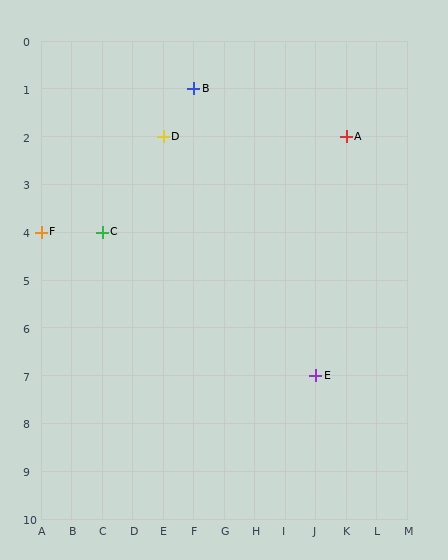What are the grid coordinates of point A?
Point A is at grid coordinates (K, 2).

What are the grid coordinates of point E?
Point E is at grid coordinates (J, 7).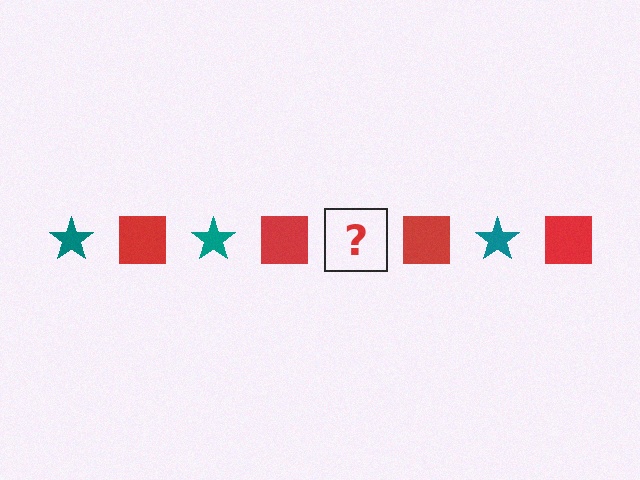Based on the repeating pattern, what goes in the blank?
The blank should be a teal star.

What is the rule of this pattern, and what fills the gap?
The rule is that the pattern alternates between teal star and red square. The gap should be filled with a teal star.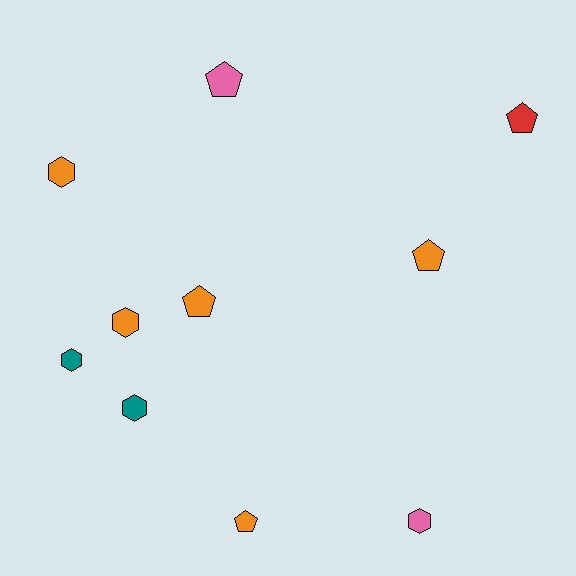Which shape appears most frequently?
Pentagon, with 5 objects.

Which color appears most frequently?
Orange, with 5 objects.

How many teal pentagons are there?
There are no teal pentagons.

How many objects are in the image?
There are 10 objects.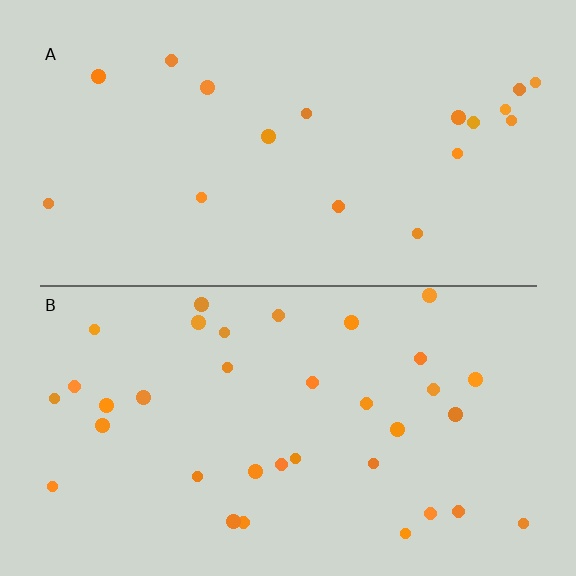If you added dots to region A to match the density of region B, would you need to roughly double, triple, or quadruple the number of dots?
Approximately double.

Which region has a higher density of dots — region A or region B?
B (the bottom).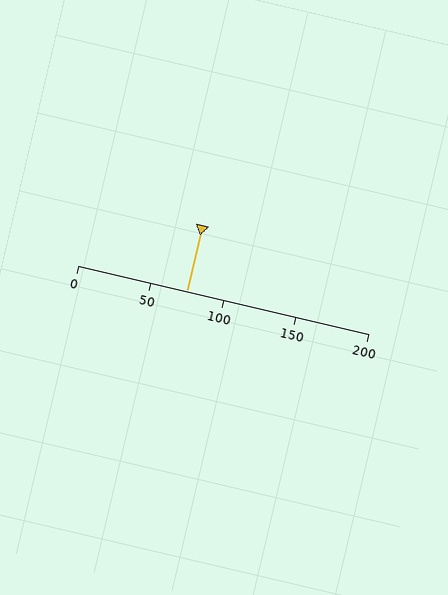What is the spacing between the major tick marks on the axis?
The major ticks are spaced 50 apart.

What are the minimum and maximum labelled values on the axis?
The axis runs from 0 to 200.